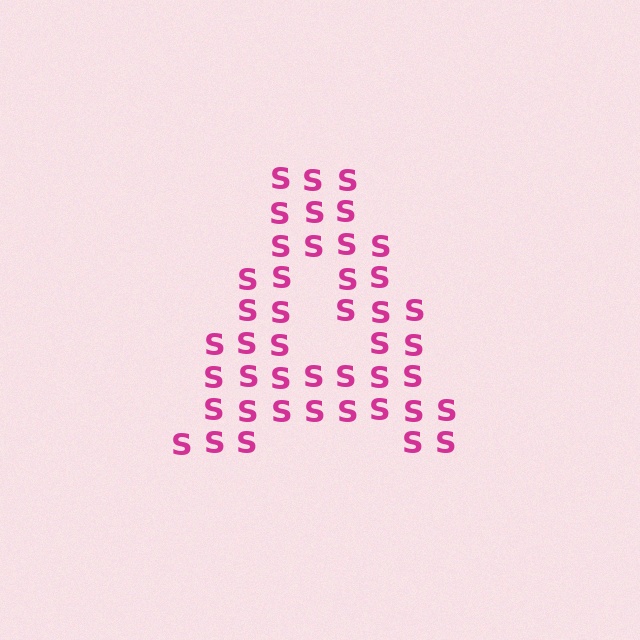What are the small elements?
The small elements are letter S's.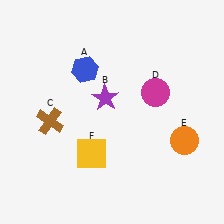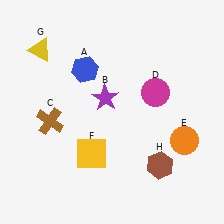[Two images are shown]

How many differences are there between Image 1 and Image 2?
There are 2 differences between the two images.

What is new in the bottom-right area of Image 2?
A brown hexagon (H) was added in the bottom-right area of Image 2.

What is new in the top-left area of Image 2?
A yellow triangle (G) was added in the top-left area of Image 2.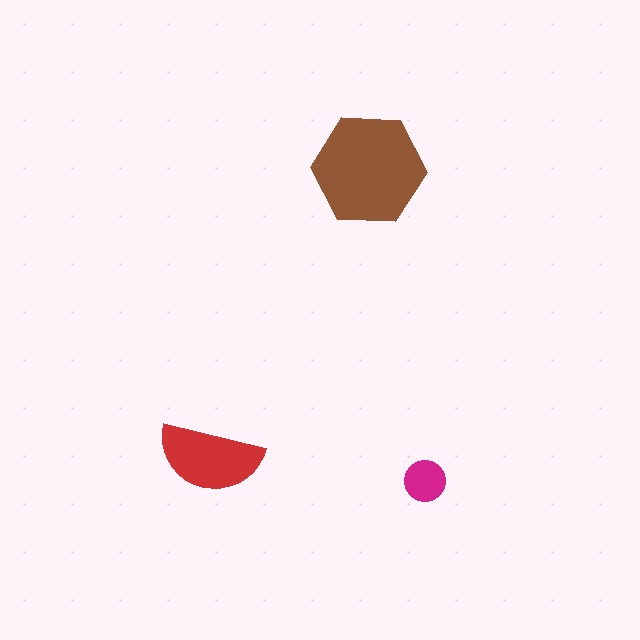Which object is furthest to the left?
The red semicircle is leftmost.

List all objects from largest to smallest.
The brown hexagon, the red semicircle, the magenta circle.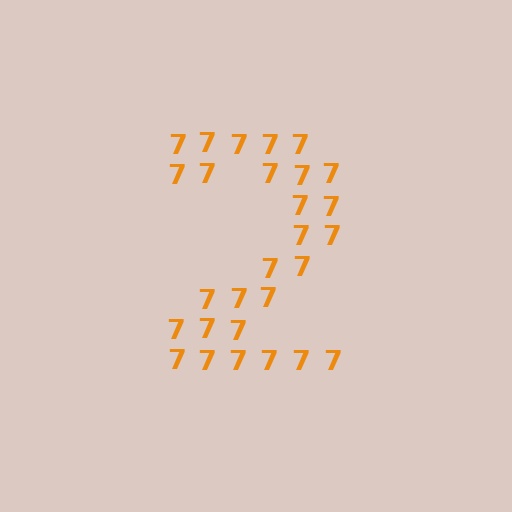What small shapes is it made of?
It is made of small digit 7's.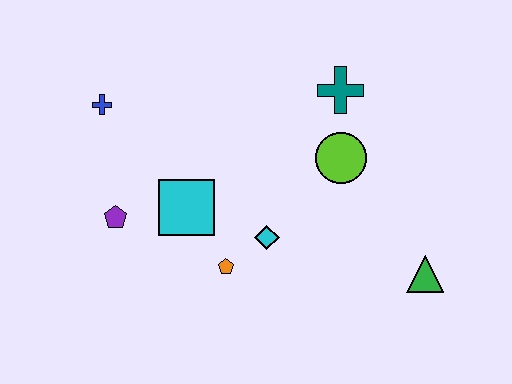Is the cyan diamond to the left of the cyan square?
No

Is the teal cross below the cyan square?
No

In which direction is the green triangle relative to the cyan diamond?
The green triangle is to the right of the cyan diamond.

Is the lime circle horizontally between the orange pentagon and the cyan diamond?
No